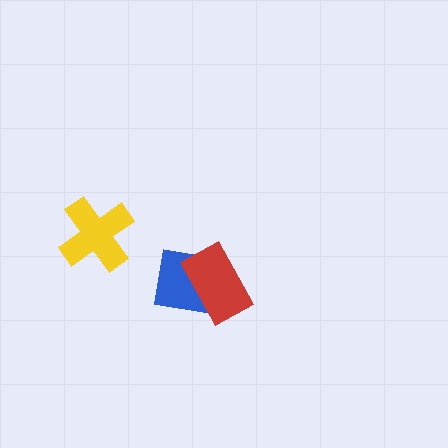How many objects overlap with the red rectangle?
1 object overlaps with the red rectangle.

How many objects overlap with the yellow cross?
0 objects overlap with the yellow cross.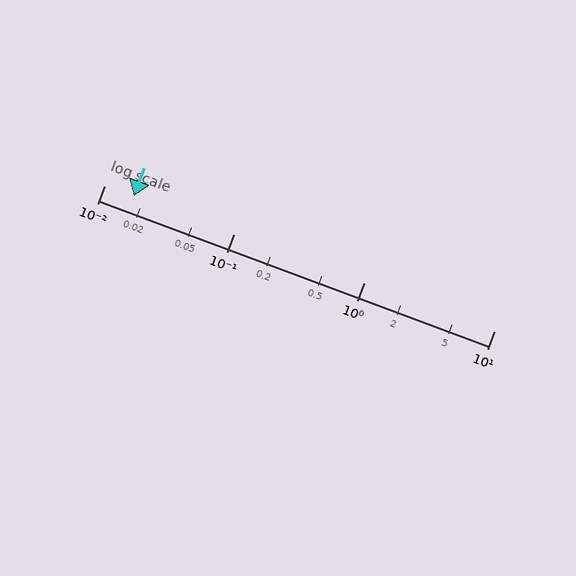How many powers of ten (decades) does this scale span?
The scale spans 3 decades, from 0.01 to 10.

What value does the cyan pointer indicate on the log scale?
The pointer indicates approximately 0.017.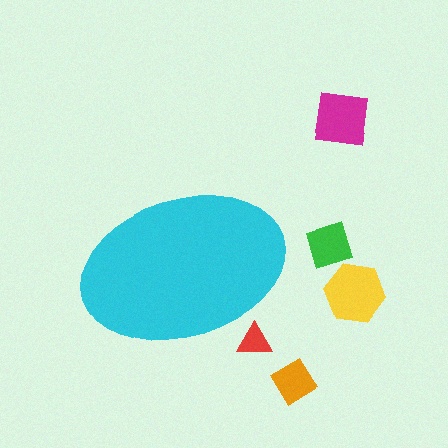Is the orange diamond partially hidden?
No, the orange diamond is fully visible.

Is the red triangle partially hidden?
Yes, the red triangle is partially hidden behind the cyan ellipse.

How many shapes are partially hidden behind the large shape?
1 shape is partially hidden.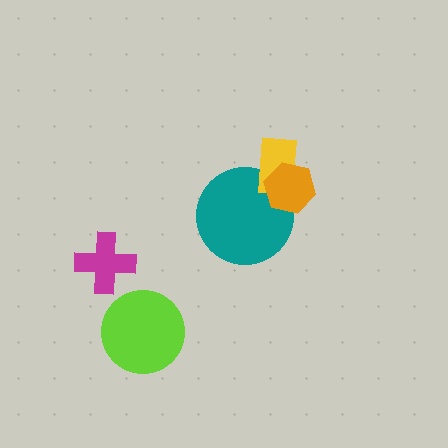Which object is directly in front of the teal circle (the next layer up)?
The yellow rectangle is directly in front of the teal circle.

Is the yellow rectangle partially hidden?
Yes, it is partially covered by another shape.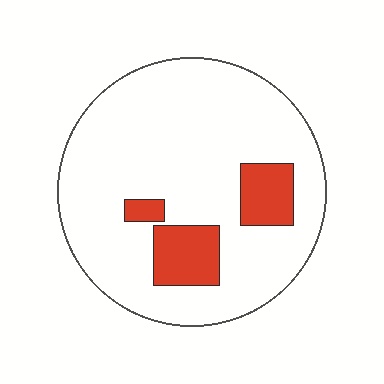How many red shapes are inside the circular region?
3.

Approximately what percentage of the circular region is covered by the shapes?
Approximately 15%.